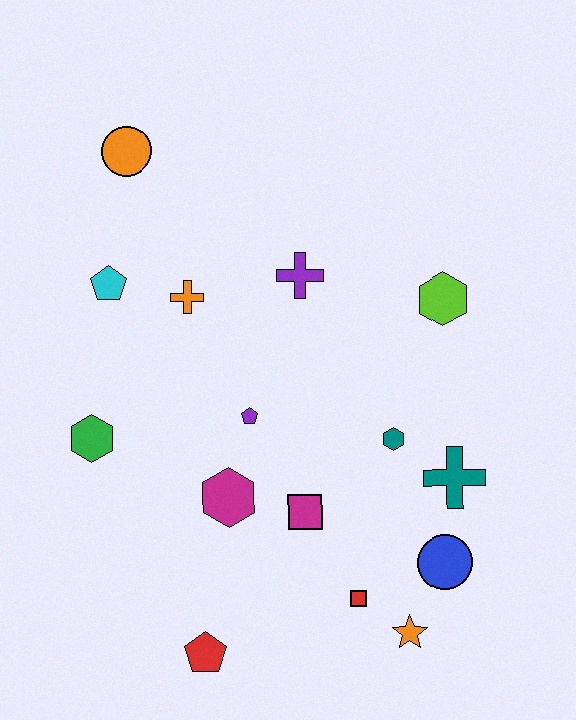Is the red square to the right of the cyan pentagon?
Yes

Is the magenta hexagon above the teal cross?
No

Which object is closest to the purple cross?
The orange cross is closest to the purple cross.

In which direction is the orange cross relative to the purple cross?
The orange cross is to the left of the purple cross.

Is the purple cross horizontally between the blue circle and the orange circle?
Yes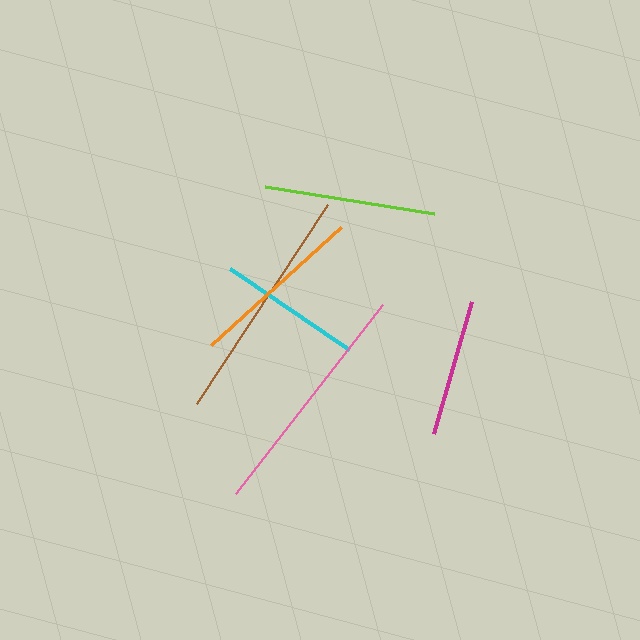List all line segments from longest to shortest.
From longest to shortest: pink, brown, orange, lime, cyan, magenta.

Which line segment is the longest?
The pink line is the longest at approximately 239 pixels.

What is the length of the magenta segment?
The magenta segment is approximately 137 pixels long.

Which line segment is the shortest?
The magenta line is the shortest at approximately 137 pixels.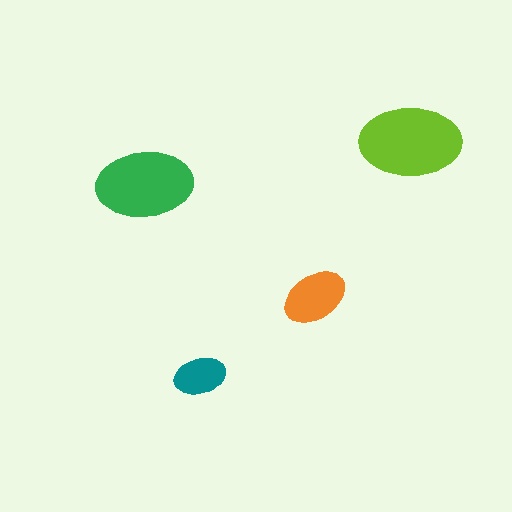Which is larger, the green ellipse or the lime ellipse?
The lime one.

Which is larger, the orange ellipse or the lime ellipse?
The lime one.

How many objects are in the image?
There are 4 objects in the image.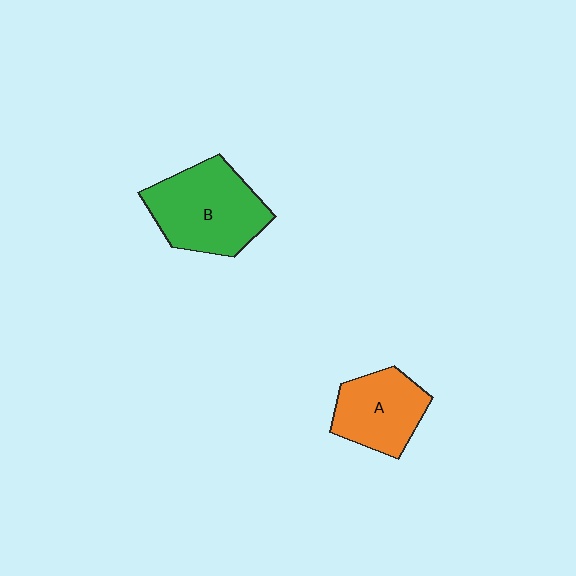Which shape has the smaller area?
Shape A (orange).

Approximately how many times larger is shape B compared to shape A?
Approximately 1.4 times.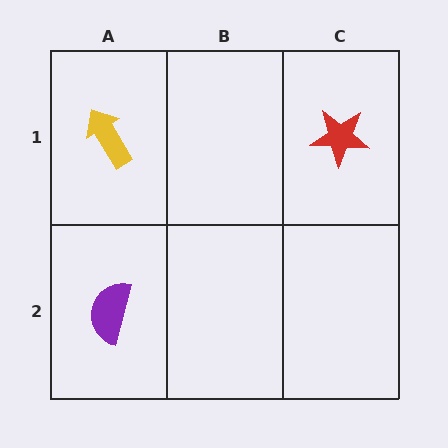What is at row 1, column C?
A red star.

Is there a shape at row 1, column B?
No, that cell is empty.